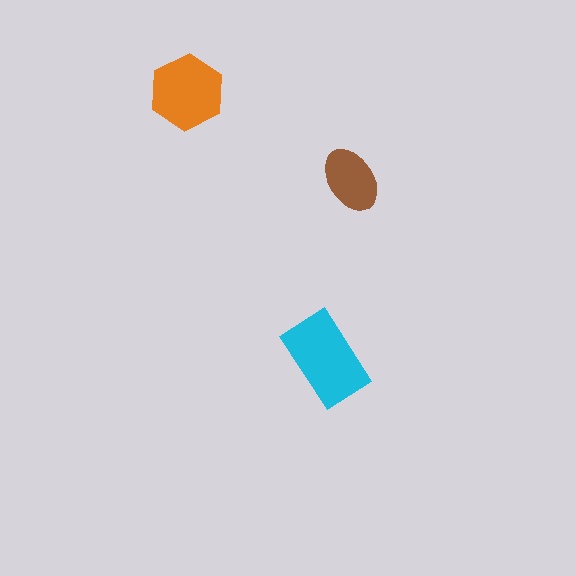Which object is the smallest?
The brown ellipse.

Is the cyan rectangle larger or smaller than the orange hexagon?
Larger.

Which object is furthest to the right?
The brown ellipse is rightmost.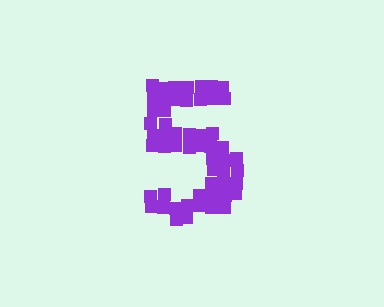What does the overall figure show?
The overall figure shows the digit 5.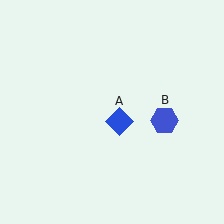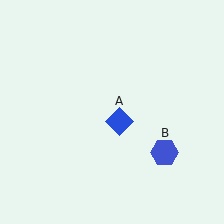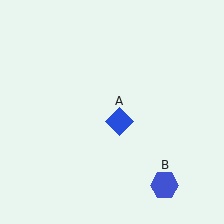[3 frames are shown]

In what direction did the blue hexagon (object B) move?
The blue hexagon (object B) moved down.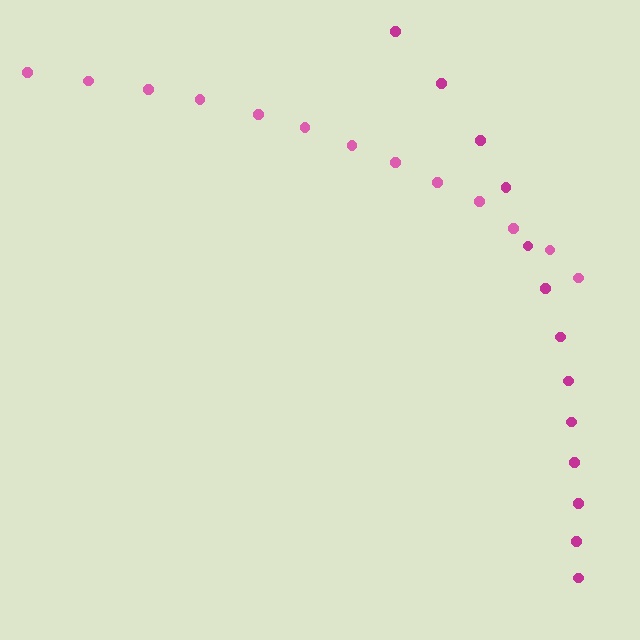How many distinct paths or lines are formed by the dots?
There are 2 distinct paths.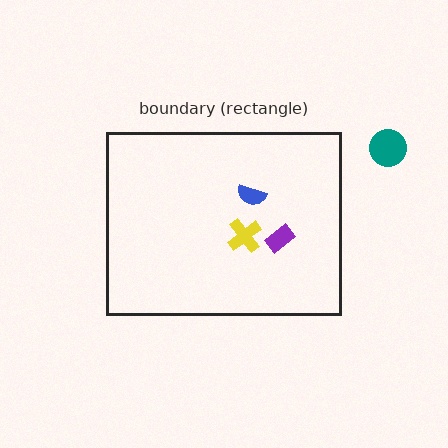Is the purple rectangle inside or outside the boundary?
Inside.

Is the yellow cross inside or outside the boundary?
Inside.